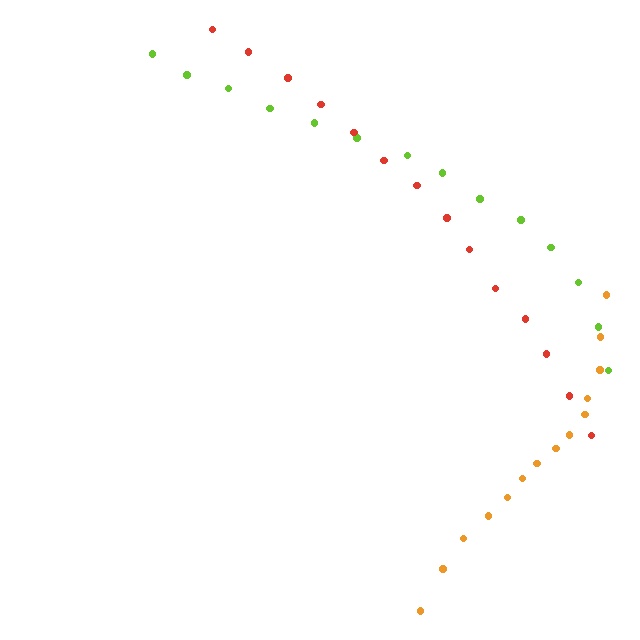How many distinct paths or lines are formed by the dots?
There are 3 distinct paths.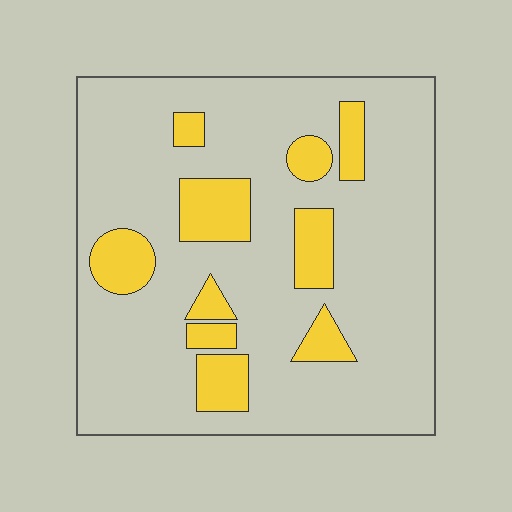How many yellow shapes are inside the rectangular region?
10.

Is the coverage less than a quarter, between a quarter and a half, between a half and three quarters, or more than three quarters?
Less than a quarter.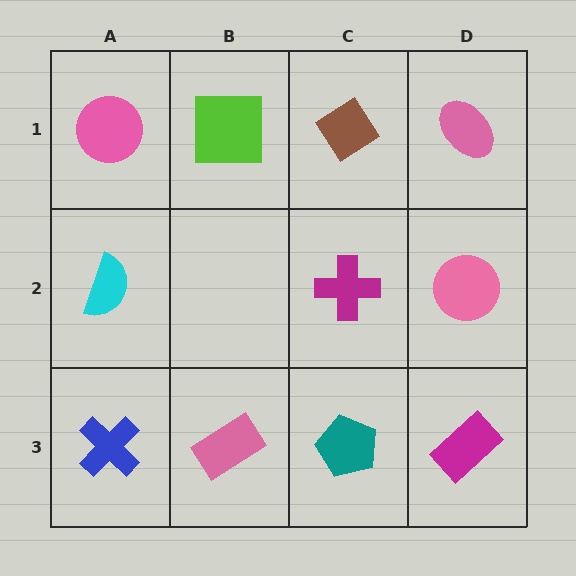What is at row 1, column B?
A lime square.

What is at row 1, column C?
A brown diamond.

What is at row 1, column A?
A pink circle.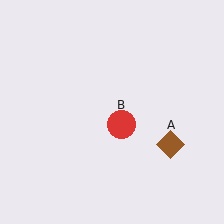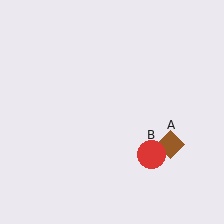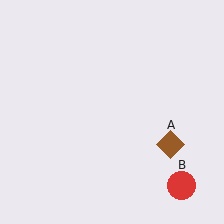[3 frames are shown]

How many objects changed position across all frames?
1 object changed position: red circle (object B).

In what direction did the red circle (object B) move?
The red circle (object B) moved down and to the right.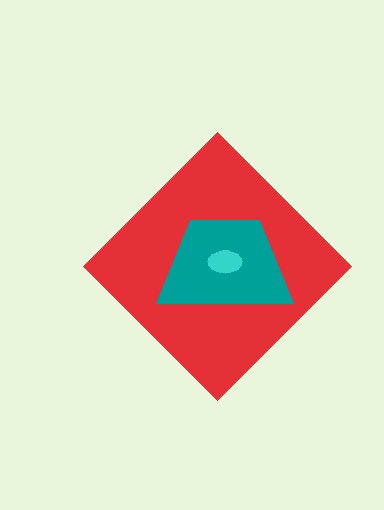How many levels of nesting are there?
3.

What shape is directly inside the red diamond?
The teal trapezoid.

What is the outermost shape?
The red diamond.